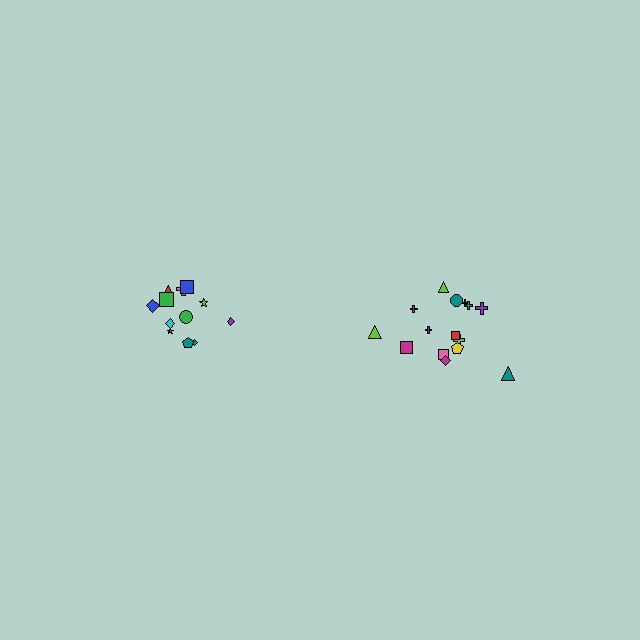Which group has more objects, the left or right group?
The right group.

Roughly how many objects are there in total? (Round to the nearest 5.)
Roughly 25 objects in total.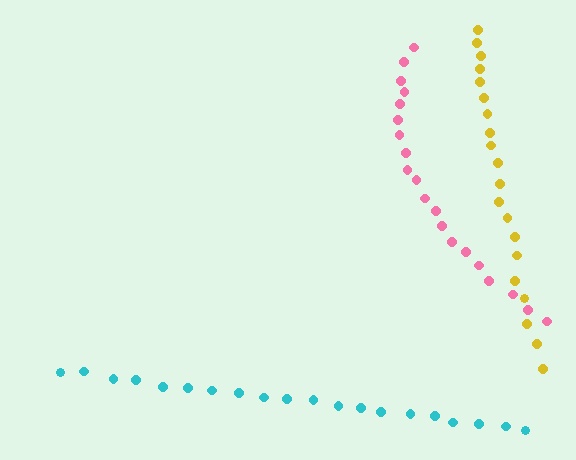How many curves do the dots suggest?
There are 3 distinct paths.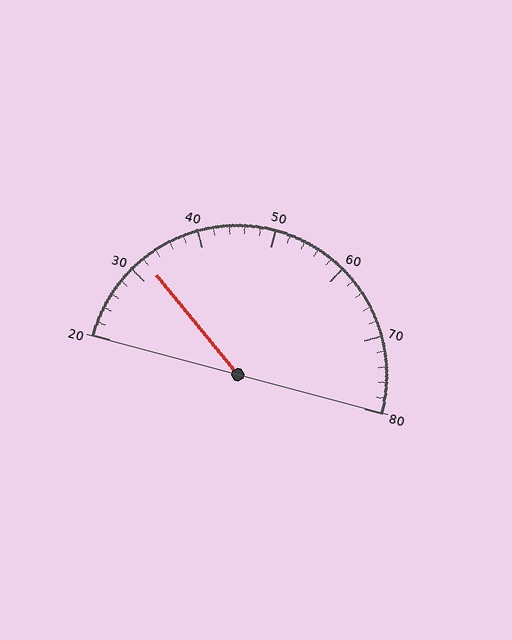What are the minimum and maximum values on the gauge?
The gauge ranges from 20 to 80.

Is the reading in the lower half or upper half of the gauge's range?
The reading is in the lower half of the range (20 to 80).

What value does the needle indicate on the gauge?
The needle indicates approximately 32.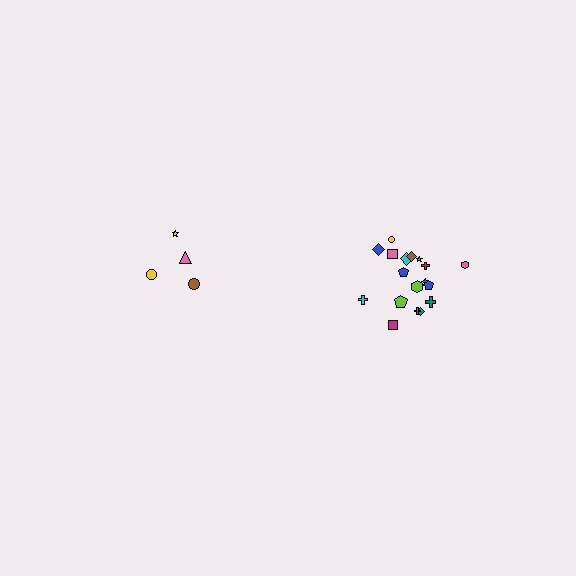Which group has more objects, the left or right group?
The right group.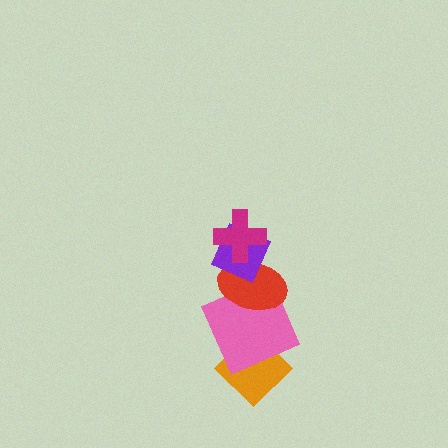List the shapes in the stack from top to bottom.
From top to bottom: the magenta cross, the purple diamond, the red ellipse, the pink square, the orange diamond.